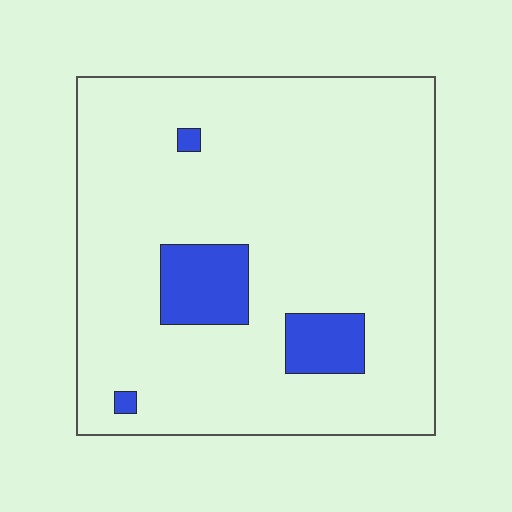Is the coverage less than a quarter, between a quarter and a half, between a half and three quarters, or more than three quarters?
Less than a quarter.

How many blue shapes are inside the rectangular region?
4.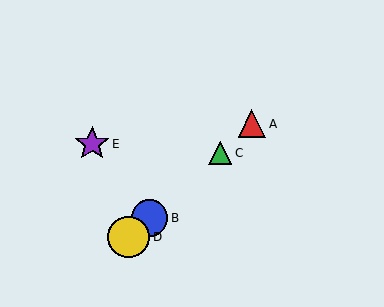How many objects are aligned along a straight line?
4 objects (A, B, C, D) are aligned along a straight line.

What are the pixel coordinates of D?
Object D is at (129, 237).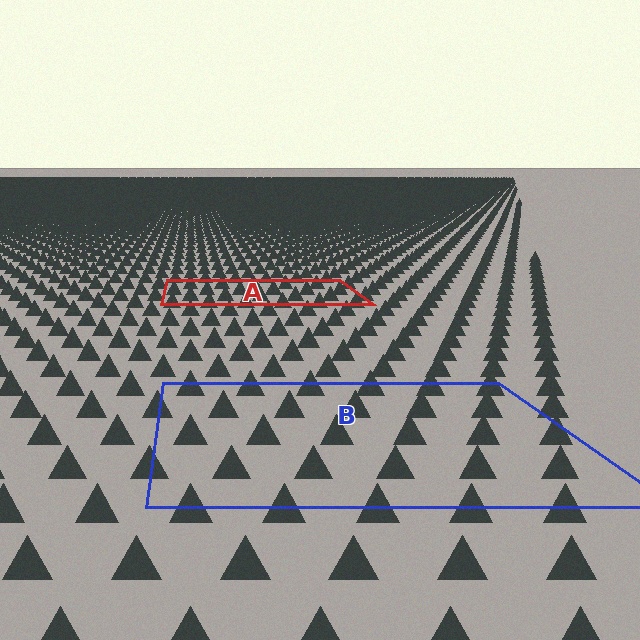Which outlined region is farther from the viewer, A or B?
Region A is farther from the viewer — the texture elements inside it appear smaller and more densely packed.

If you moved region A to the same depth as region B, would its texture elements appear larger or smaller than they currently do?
They would appear larger. At a closer depth, the same texture elements are projected at a bigger on-screen size.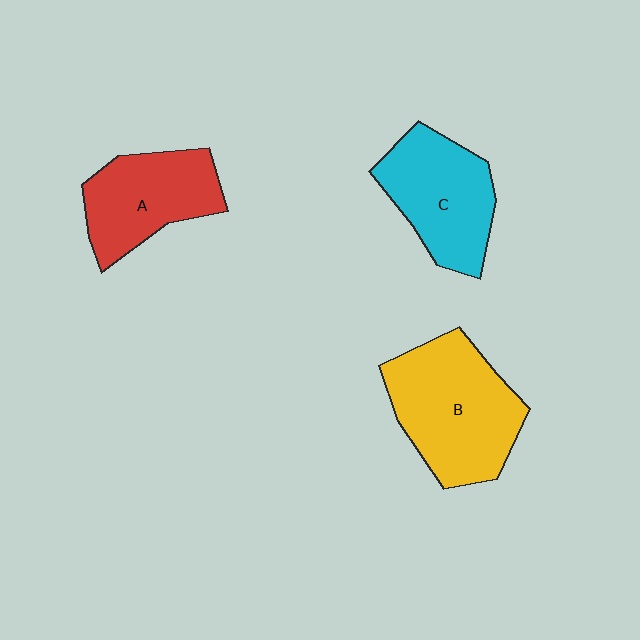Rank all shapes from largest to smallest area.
From largest to smallest: B (yellow), C (cyan), A (red).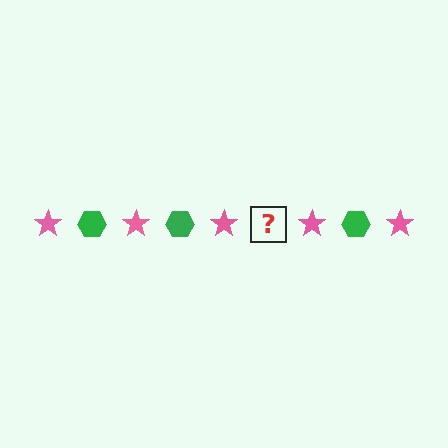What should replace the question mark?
The question mark should be replaced with a green hexagon.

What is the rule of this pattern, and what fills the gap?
The rule is that the pattern alternates between pink star and green hexagon. The gap should be filled with a green hexagon.